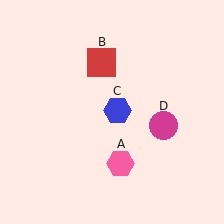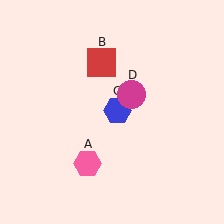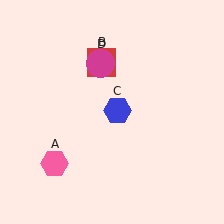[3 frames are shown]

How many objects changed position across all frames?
2 objects changed position: pink hexagon (object A), magenta circle (object D).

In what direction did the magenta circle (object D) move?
The magenta circle (object D) moved up and to the left.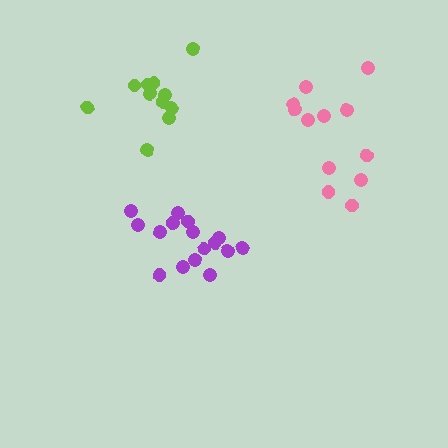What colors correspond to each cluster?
The clusters are colored: lime, pink, purple.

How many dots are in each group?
Group 1: 11 dots, Group 2: 12 dots, Group 3: 17 dots (40 total).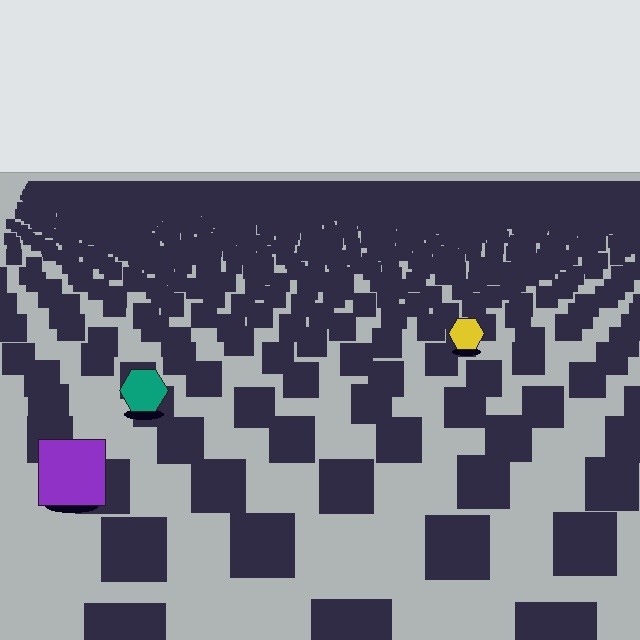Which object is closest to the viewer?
The purple square is closest. The texture marks near it are larger and more spread out.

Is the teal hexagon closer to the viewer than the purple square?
No. The purple square is closer — you can tell from the texture gradient: the ground texture is coarser near it.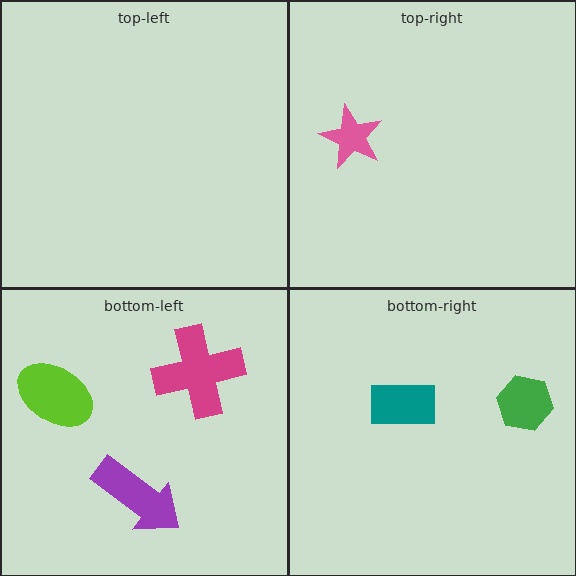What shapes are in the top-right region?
The pink star.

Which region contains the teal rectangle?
The bottom-right region.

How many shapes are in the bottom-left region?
3.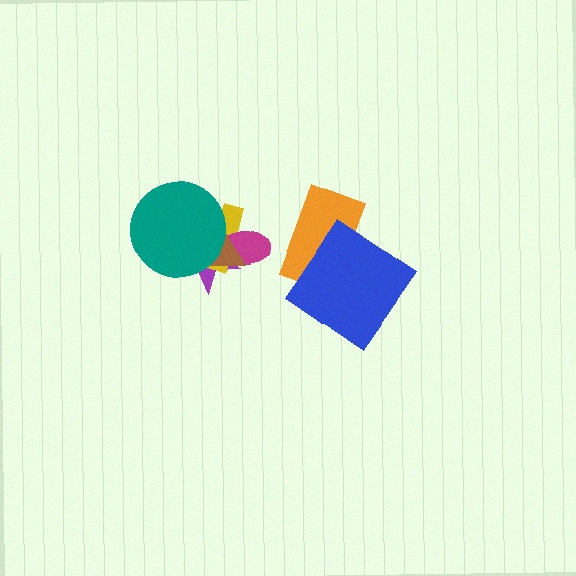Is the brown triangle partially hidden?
Yes, it is partially covered by another shape.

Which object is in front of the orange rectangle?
The blue diamond is in front of the orange rectangle.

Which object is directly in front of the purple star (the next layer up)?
The yellow cross is directly in front of the purple star.